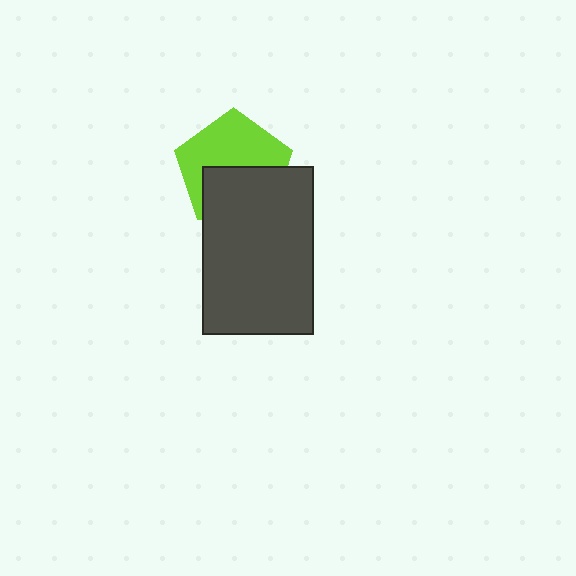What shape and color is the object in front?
The object in front is a dark gray rectangle.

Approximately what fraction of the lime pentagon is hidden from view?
Roughly 46% of the lime pentagon is hidden behind the dark gray rectangle.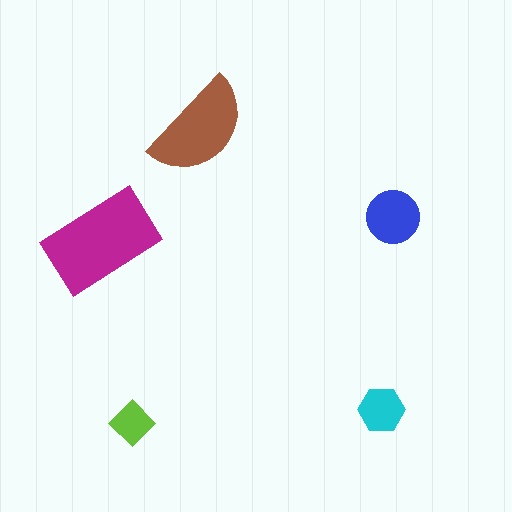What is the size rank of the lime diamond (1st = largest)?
5th.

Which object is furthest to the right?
The blue circle is rightmost.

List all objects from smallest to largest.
The lime diamond, the cyan hexagon, the blue circle, the brown semicircle, the magenta rectangle.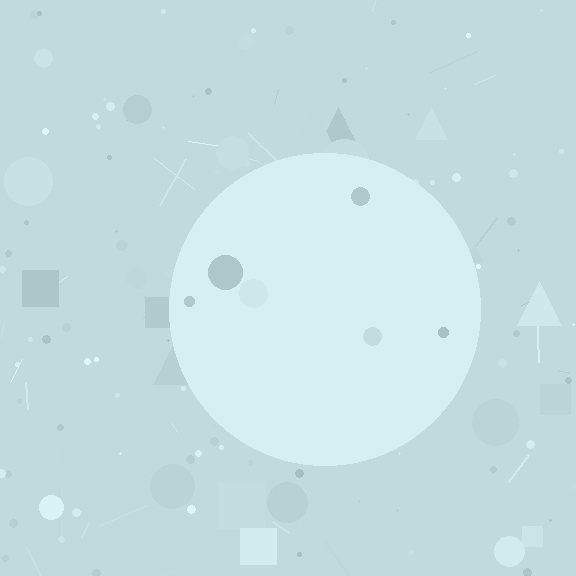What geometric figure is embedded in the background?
A circle is embedded in the background.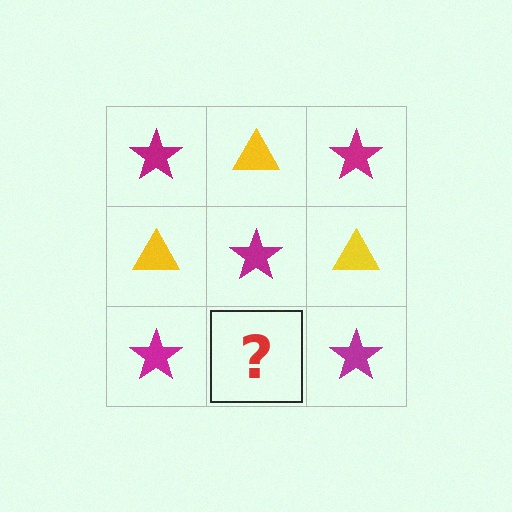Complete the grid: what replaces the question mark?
The question mark should be replaced with a yellow triangle.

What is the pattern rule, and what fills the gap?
The rule is that it alternates magenta star and yellow triangle in a checkerboard pattern. The gap should be filled with a yellow triangle.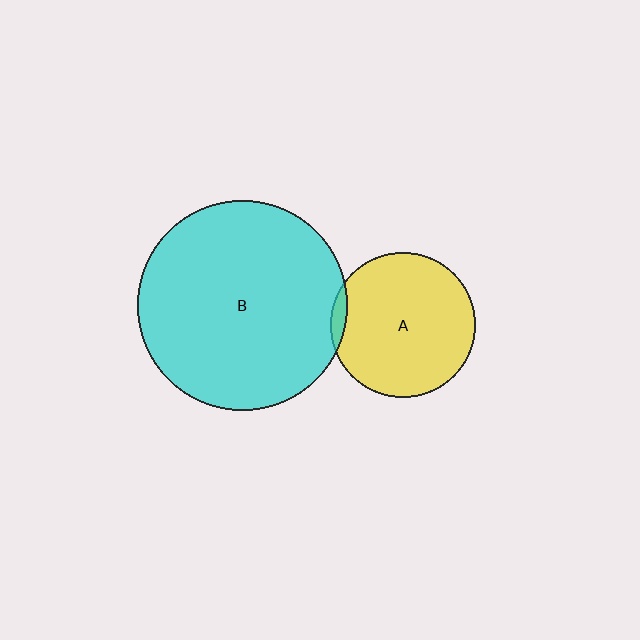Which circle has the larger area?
Circle B (cyan).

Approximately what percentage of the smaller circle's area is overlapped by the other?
Approximately 5%.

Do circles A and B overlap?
Yes.